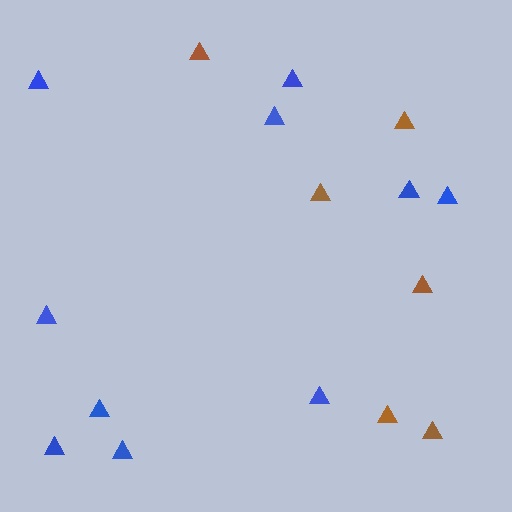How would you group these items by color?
There are 2 groups: one group of brown triangles (6) and one group of blue triangles (10).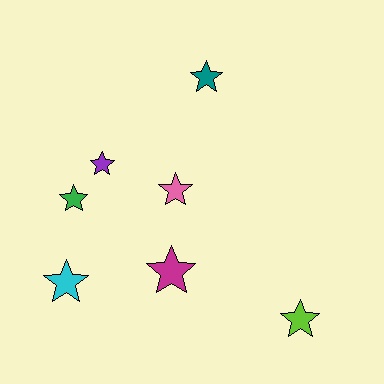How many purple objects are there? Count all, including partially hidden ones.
There is 1 purple object.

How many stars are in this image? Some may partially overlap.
There are 7 stars.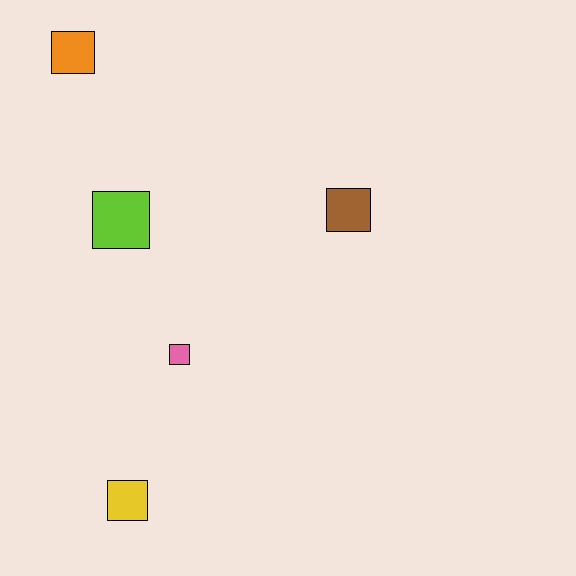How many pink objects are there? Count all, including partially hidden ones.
There is 1 pink object.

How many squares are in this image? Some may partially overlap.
There are 5 squares.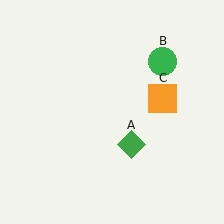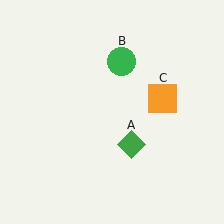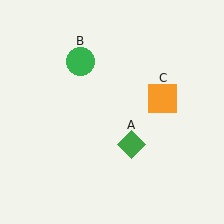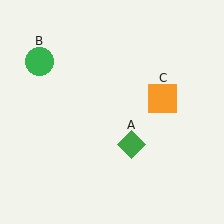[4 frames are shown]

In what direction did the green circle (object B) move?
The green circle (object B) moved left.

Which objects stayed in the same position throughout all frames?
Green diamond (object A) and orange square (object C) remained stationary.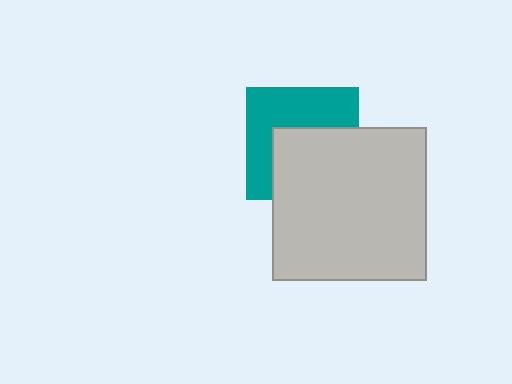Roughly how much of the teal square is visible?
About half of it is visible (roughly 50%).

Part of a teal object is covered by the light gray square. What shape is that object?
It is a square.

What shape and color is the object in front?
The object in front is a light gray square.